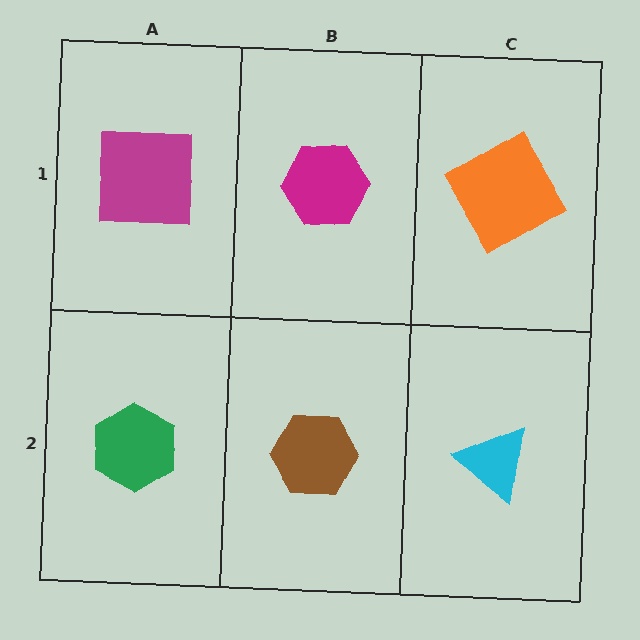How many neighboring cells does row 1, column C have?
2.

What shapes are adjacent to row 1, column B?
A brown hexagon (row 2, column B), a magenta square (row 1, column A), an orange diamond (row 1, column C).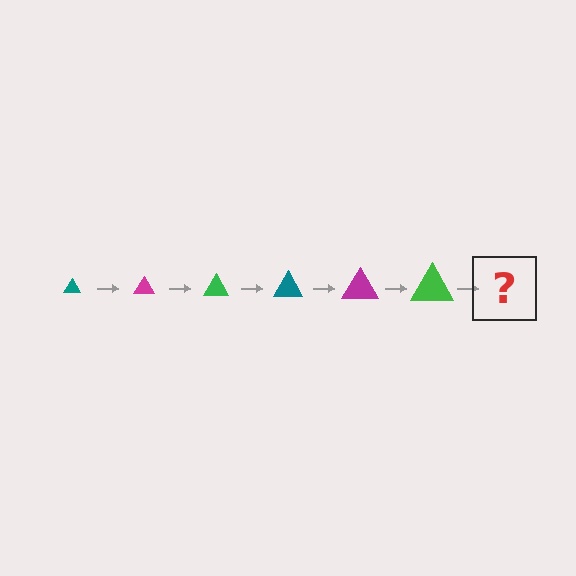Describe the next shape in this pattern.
It should be a teal triangle, larger than the previous one.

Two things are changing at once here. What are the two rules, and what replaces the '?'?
The two rules are that the triangle grows larger each step and the color cycles through teal, magenta, and green. The '?' should be a teal triangle, larger than the previous one.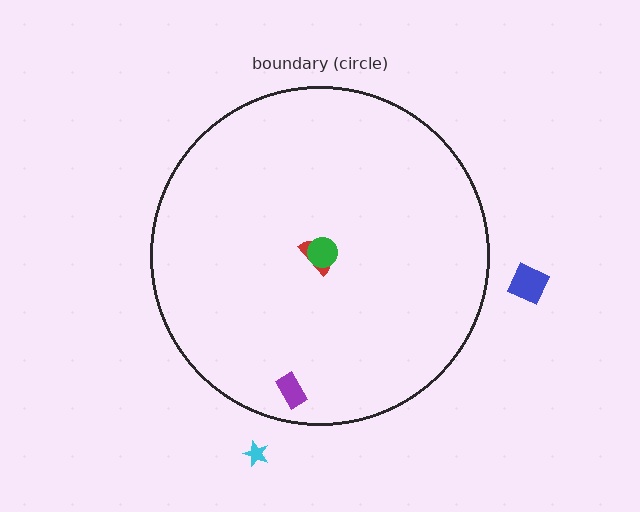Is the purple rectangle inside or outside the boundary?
Inside.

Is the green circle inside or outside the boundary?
Inside.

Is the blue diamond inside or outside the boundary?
Outside.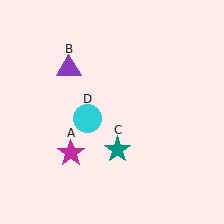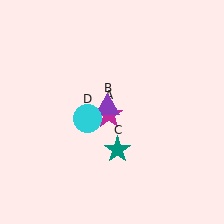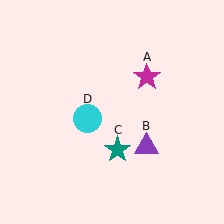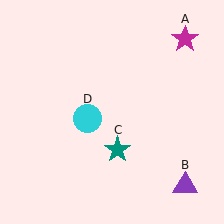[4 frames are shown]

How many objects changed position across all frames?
2 objects changed position: magenta star (object A), purple triangle (object B).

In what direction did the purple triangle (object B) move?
The purple triangle (object B) moved down and to the right.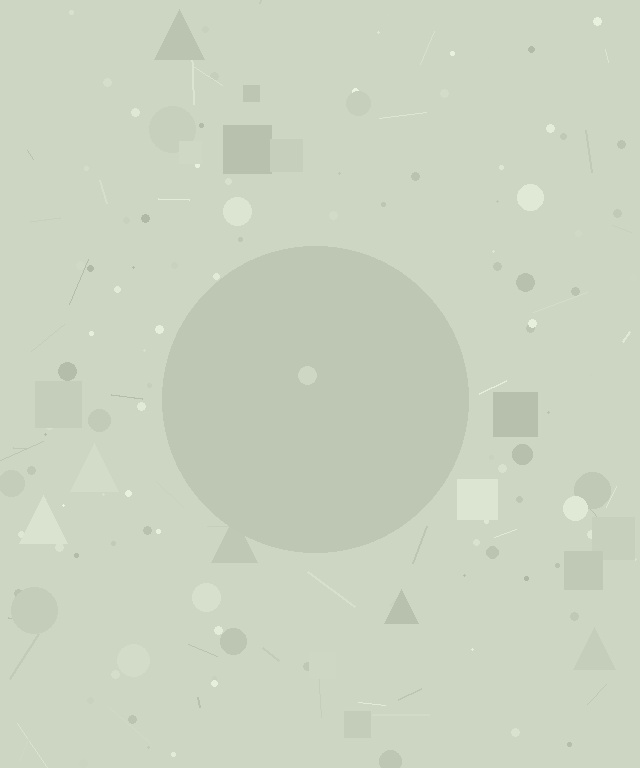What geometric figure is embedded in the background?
A circle is embedded in the background.